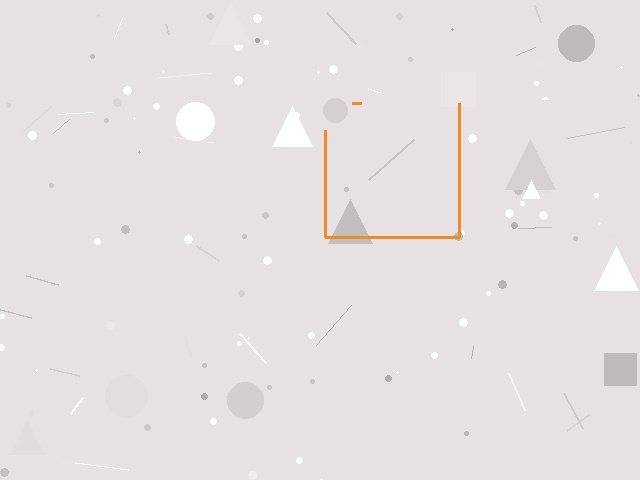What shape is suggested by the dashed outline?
The dashed outline suggests a square.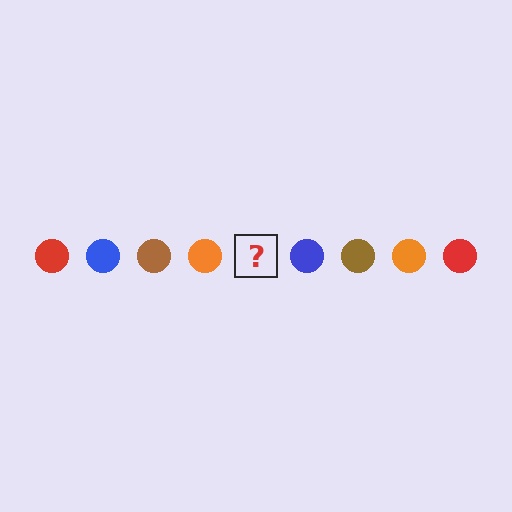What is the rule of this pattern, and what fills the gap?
The rule is that the pattern cycles through red, blue, brown, orange circles. The gap should be filled with a red circle.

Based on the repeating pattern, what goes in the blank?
The blank should be a red circle.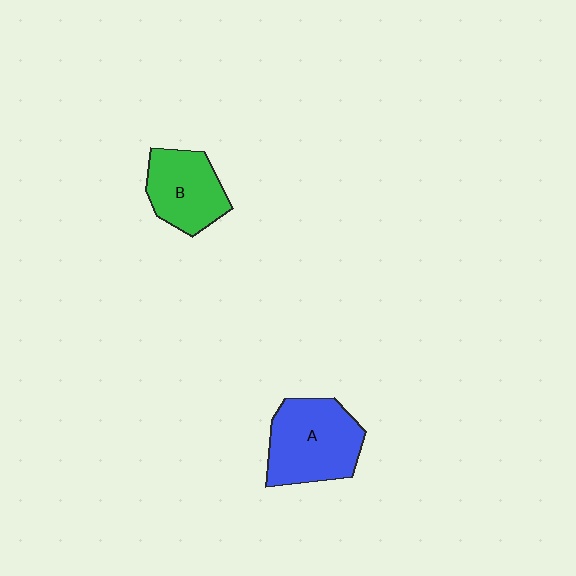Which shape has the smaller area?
Shape B (green).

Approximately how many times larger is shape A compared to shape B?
Approximately 1.3 times.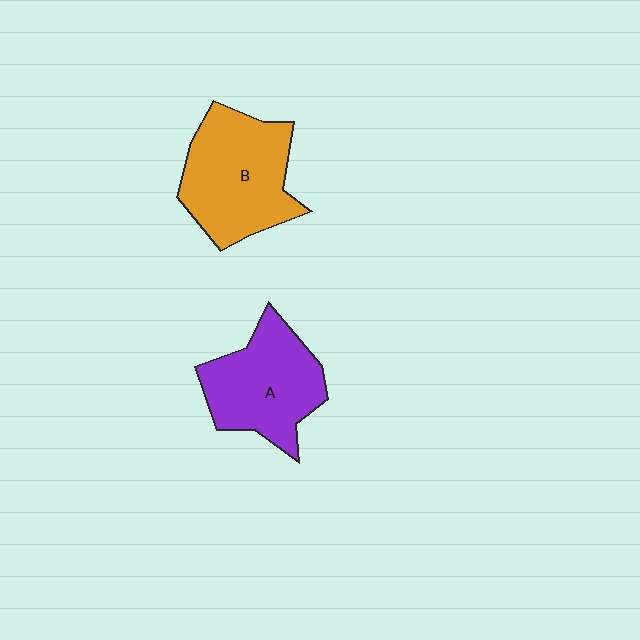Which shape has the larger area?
Shape B (orange).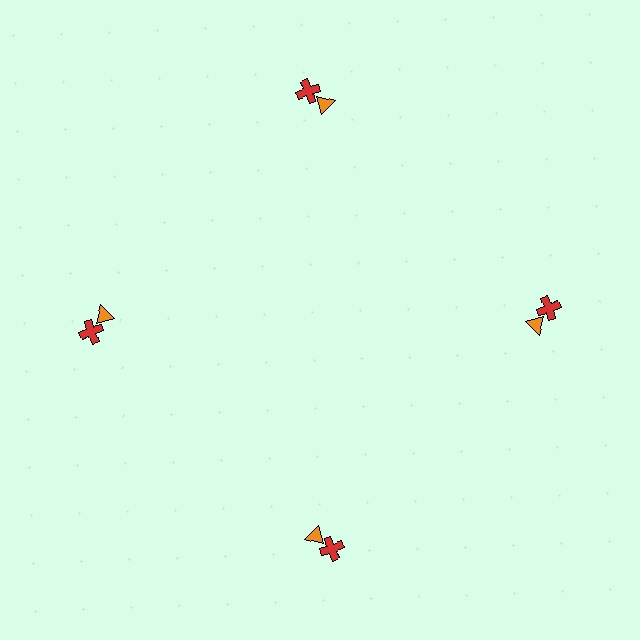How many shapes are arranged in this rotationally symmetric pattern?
There are 8 shapes, arranged in 4 groups of 2.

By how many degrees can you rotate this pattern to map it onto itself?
The pattern maps onto itself every 90 degrees of rotation.